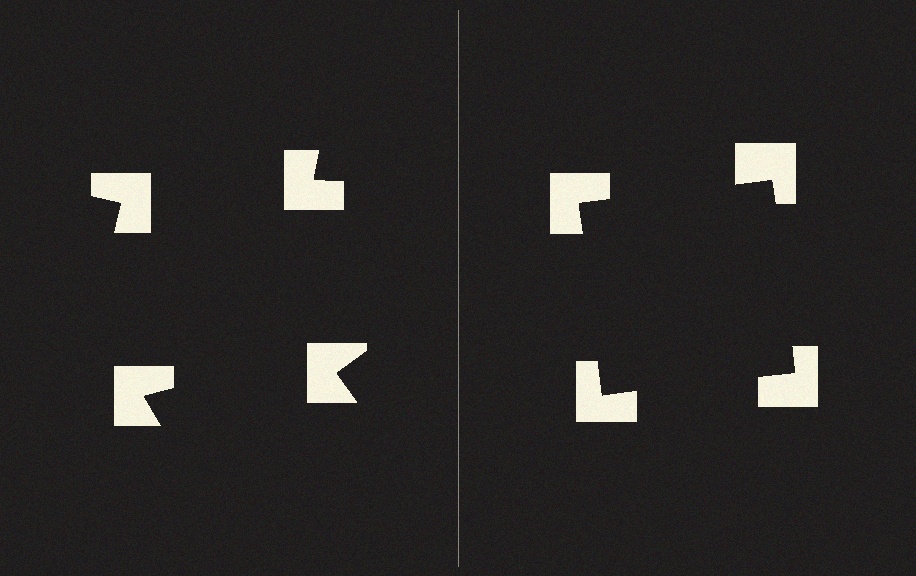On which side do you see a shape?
An illusory square appears on the right side. On the left side the wedge cuts are rotated, so no coherent shape forms.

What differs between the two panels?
The notched squares are positioned identically on both sides; only the wedge orientations differ. On the right they align to a square; on the left they are misaligned.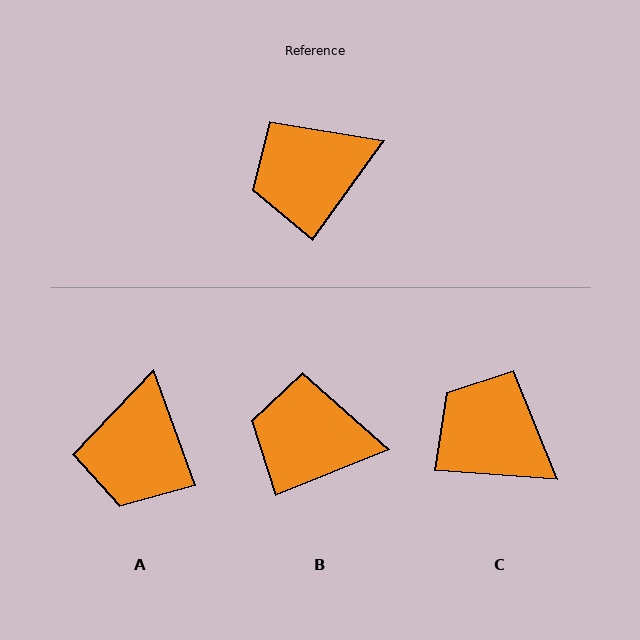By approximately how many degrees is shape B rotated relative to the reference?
Approximately 32 degrees clockwise.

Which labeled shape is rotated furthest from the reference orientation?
C, about 59 degrees away.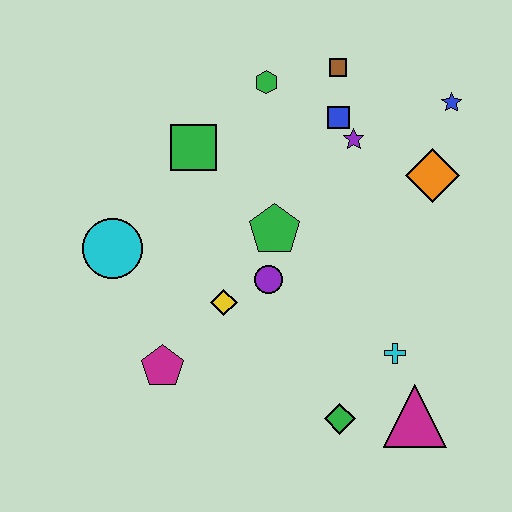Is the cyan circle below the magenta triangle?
No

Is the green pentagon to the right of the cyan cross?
No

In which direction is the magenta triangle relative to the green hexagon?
The magenta triangle is below the green hexagon.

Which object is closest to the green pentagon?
The purple circle is closest to the green pentagon.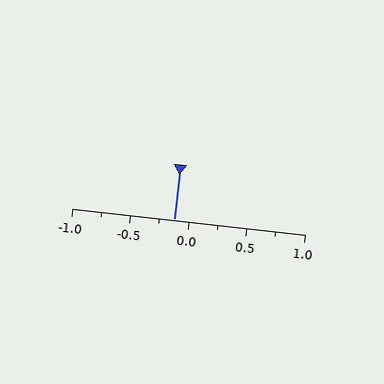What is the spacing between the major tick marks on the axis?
The major ticks are spaced 0.5 apart.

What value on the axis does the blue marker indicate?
The marker indicates approximately -0.12.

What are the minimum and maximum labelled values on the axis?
The axis runs from -1.0 to 1.0.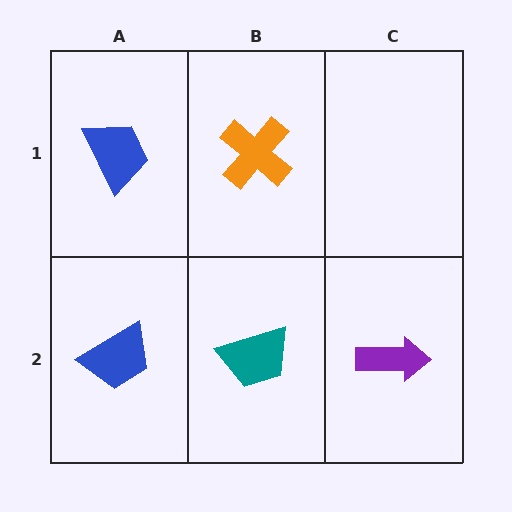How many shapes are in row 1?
2 shapes.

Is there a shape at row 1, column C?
No, that cell is empty.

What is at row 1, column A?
A blue trapezoid.